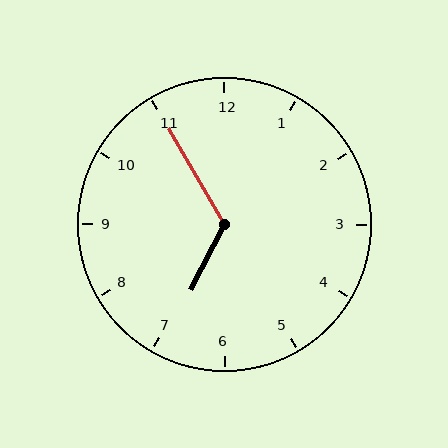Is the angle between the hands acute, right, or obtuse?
It is obtuse.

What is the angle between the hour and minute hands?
Approximately 122 degrees.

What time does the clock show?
6:55.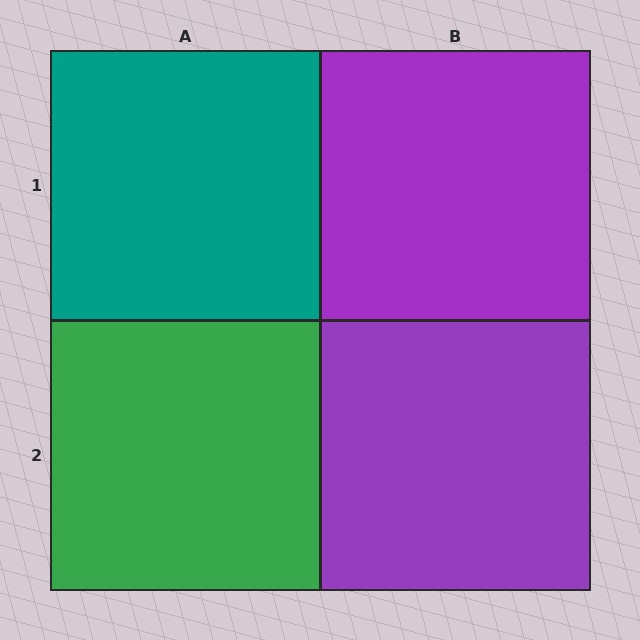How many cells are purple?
2 cells are purple.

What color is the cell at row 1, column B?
Purple.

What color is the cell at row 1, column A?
Teal.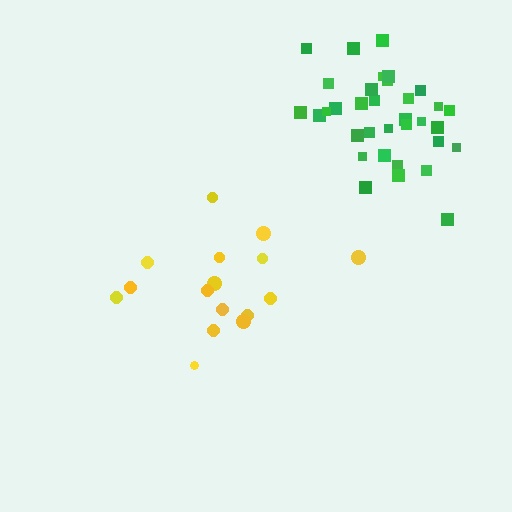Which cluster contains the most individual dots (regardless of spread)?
Green (34).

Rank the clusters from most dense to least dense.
green, yellow.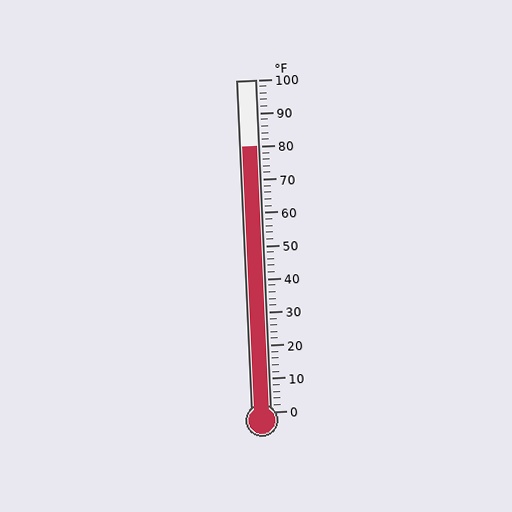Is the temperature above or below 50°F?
The temperature is above 50°F.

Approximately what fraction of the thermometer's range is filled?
The thermometer is filled to approximately 80% of its range.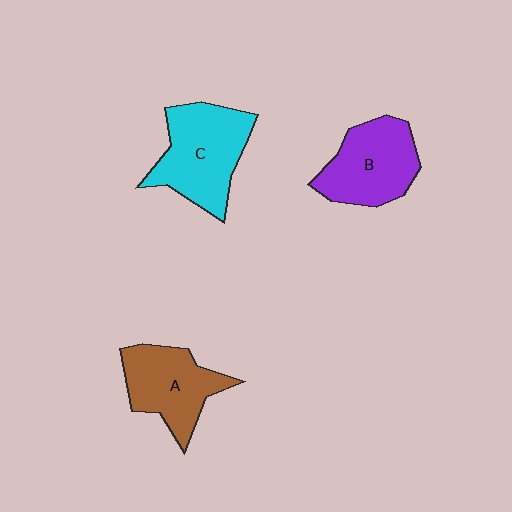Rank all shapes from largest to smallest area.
From largest to smallest: C (cyan), B (purple), A (brown).